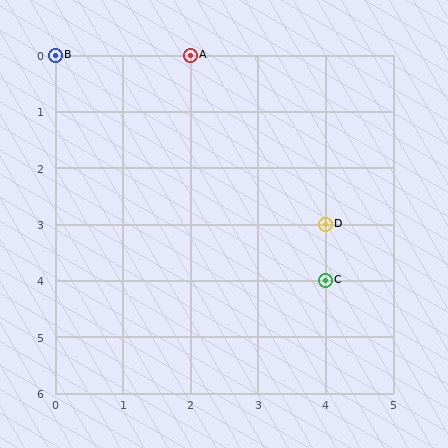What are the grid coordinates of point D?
Point D is at grid coordinates (4, 3).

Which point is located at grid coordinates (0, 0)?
Point B is at (0, 0).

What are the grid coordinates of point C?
Point C is at grid coordinates (4, 4).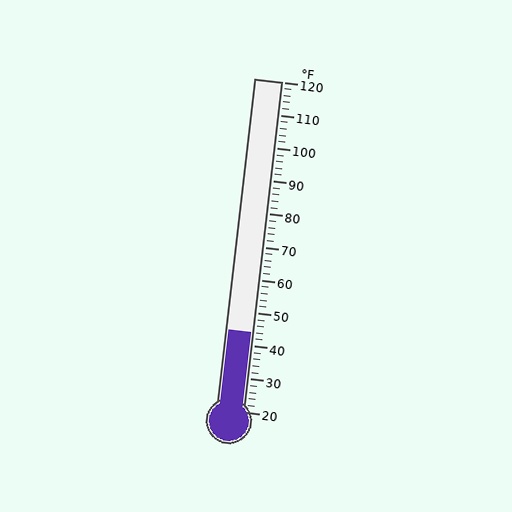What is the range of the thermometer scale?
The thermometer scale ranges from 20°F to 120°F.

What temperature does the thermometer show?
The thermometer shows approximately 44°F.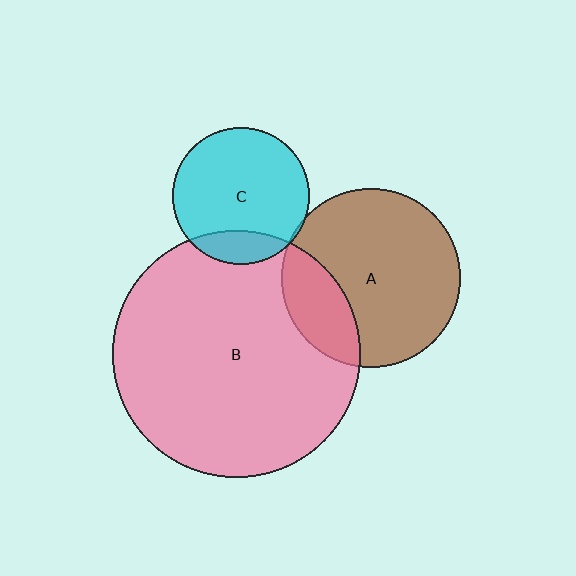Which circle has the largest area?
Circle B (pink).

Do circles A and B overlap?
Yes.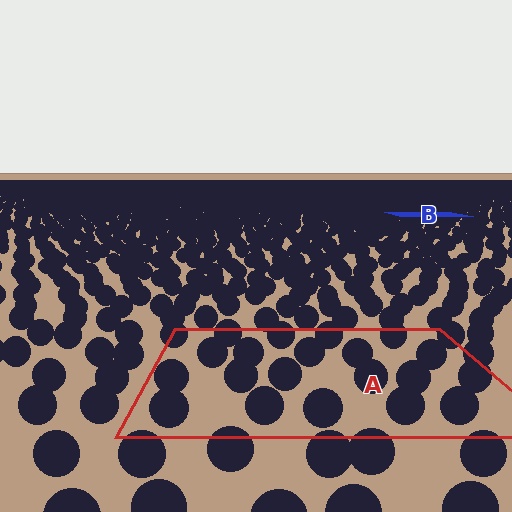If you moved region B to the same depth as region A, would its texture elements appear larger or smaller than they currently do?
They would appear larger. At a closer depth, the same texture elements are projected at a bigger on-screen size.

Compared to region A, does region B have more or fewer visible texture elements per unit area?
Region B has more texture elements per unit area — they are packed more densely because it is farther away.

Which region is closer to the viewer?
Region A is closer. The texture elements there are larger and more spread out.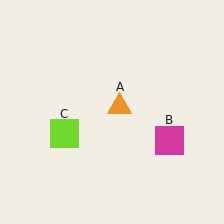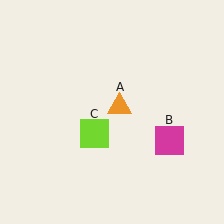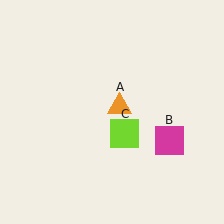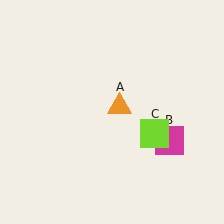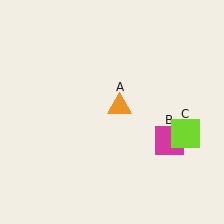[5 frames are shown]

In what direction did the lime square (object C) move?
The lime square (object C) moved right.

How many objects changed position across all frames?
1 object changed position: lime square (object C).